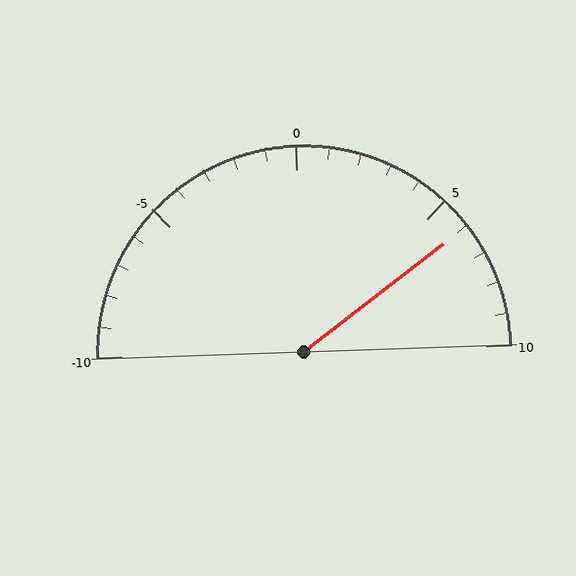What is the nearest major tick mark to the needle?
The nearest major tick mark is 5.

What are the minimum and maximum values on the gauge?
The gauge ranges from -10 to 10.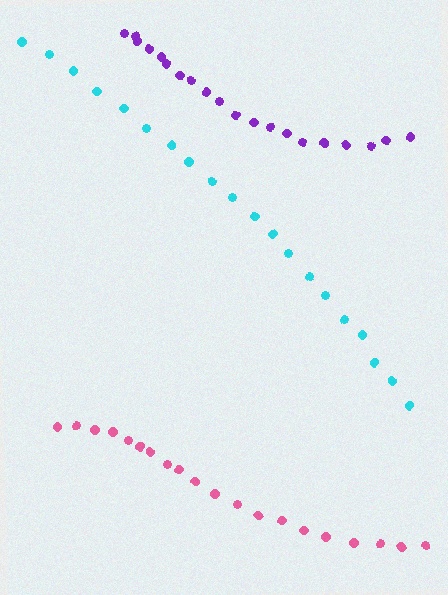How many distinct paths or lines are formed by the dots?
There are 3 distinct paths.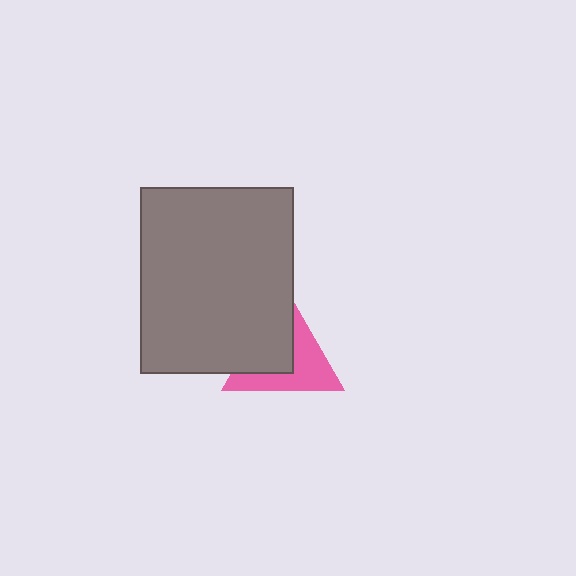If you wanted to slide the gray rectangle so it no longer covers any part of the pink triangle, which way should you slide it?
Slide it left — that is the most direct way to separate the two shapes.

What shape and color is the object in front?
The object in front is a gray rectangle.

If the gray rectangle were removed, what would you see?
You would see the complete pink triangle.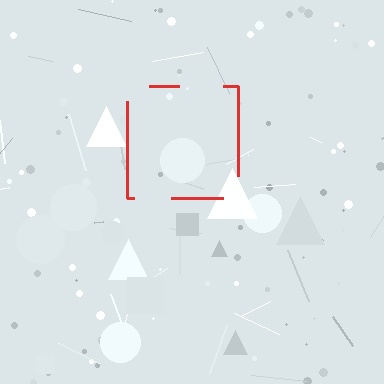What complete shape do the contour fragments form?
The contour fragments form a square.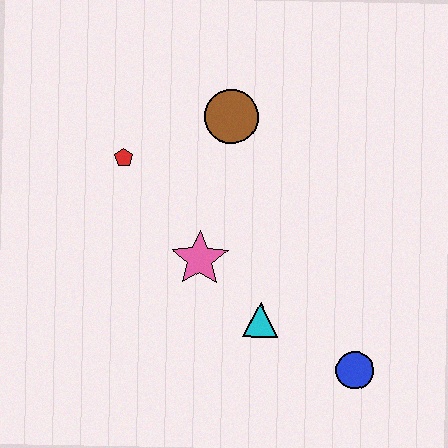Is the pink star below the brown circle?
Yes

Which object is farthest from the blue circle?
The red pentagon is farthest from the blue circle.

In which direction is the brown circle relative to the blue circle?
The brown circle is above the blue circle.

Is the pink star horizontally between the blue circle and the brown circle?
No